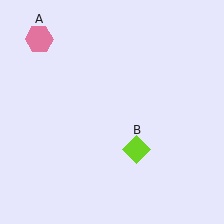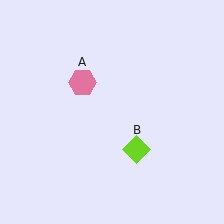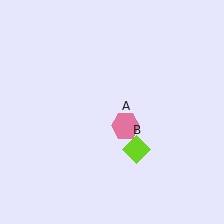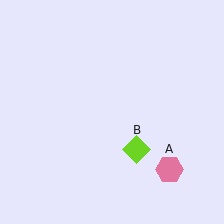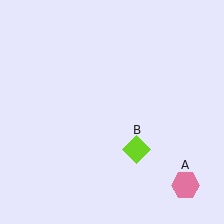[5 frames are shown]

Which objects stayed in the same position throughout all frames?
Lime diamond (object B) remained stationary.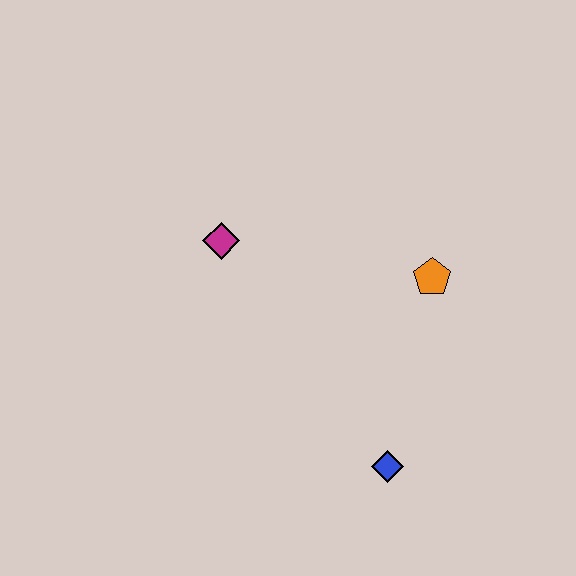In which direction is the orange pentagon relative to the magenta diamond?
The orange pentagon is to the right of the magenta diamond.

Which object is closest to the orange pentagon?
The blue diamond is closest to the orange pentagon.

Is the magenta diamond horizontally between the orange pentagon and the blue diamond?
No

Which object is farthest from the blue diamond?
The magenta diamond is farthest from the blue diamond.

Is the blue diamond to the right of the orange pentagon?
No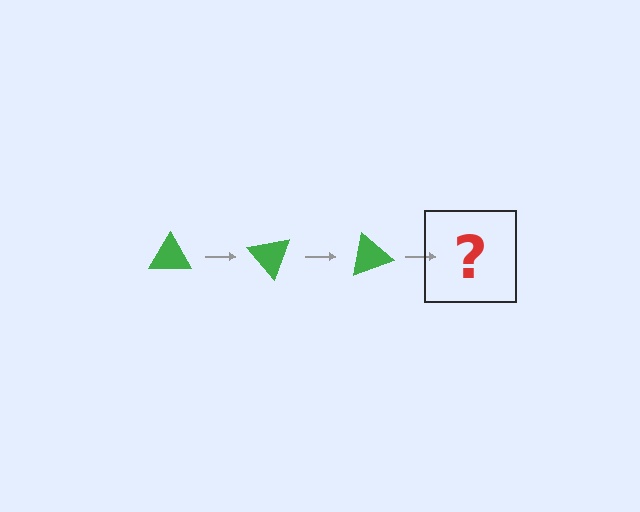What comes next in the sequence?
The next element should be a green triangle rotated 150 degrees.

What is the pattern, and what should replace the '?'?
The pattern is that the triangle rotates 50 degrees each step. The '?' should be a green triangle rotated 150 degrees.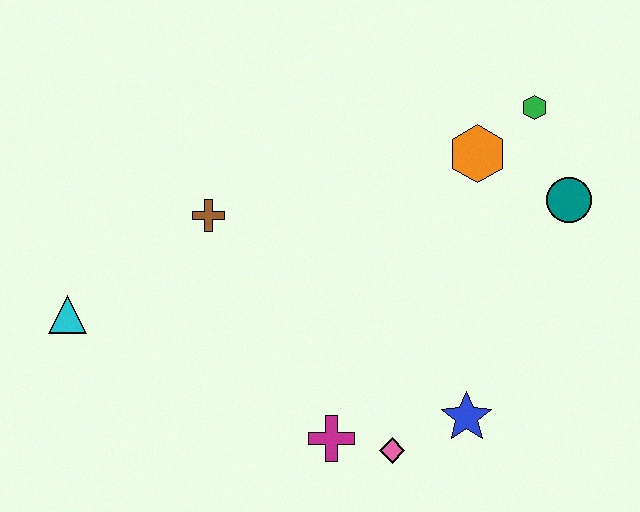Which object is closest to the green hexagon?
The orange hexagon is closest to the green hexagon.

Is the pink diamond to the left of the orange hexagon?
Yes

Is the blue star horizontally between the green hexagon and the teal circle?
No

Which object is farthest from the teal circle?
The cyan triangle is farthest from the teal circle.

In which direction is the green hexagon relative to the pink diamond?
The green hexagon is above the pink diamond.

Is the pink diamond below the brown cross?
Yes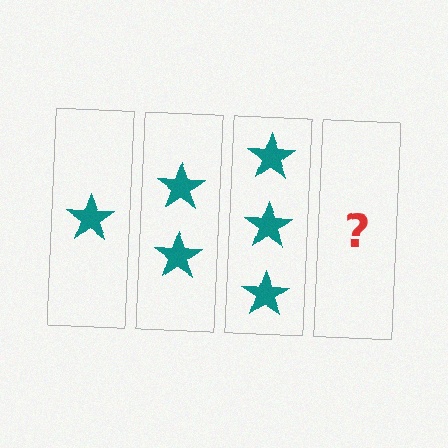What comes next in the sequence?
The next element should be 4 stars.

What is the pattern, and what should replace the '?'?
The pattern is that each step adds one more star. The '?' should be 4 stars.